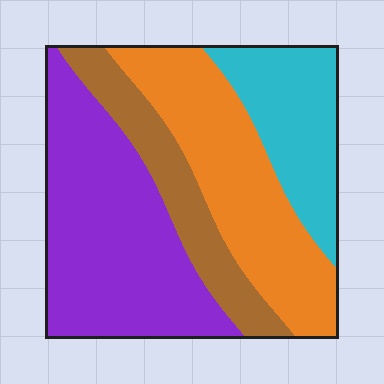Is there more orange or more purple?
Purple.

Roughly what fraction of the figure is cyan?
Cyan takes up about one sixth (1/6) of the figure.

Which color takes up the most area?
Purple, at roughly 35%.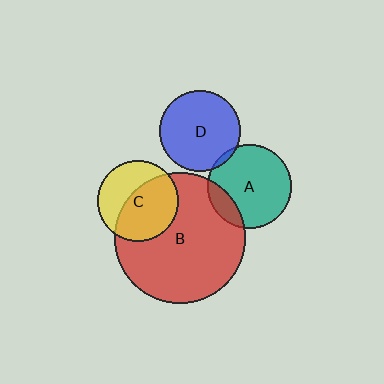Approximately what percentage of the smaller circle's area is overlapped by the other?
Approximately 55%.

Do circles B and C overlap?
Yes.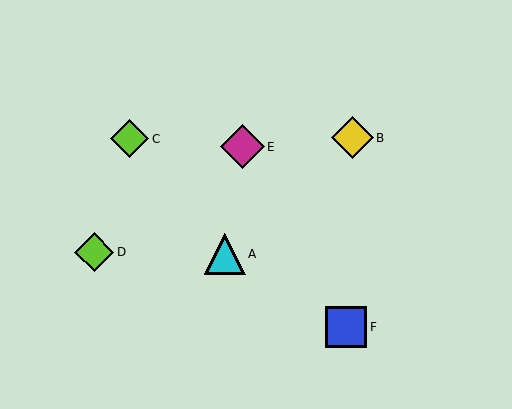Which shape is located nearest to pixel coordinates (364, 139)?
The yellow diamond (labeled B) at (352, 138) is nearest to that location.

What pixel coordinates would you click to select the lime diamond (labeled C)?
Click at (129, 139) to select the lime diamond C.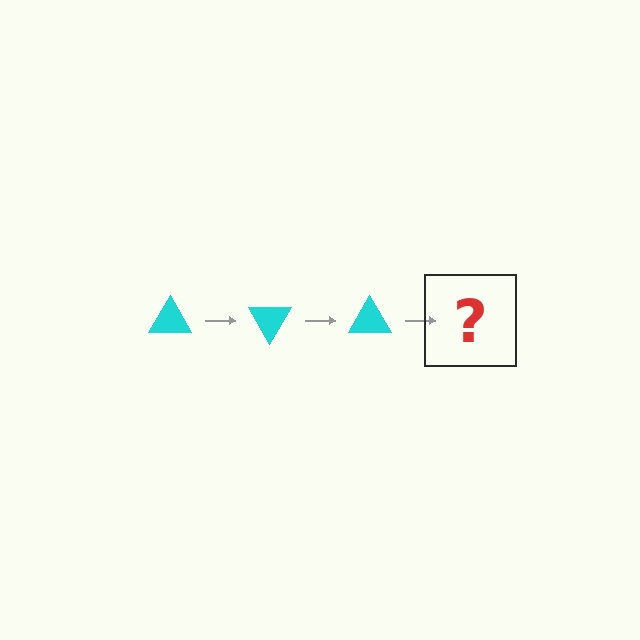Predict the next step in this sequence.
The next step is a cyan triangle rotated 180 degrees.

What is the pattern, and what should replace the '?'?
The pattern is that the triangle rotates 60 degrees each step. The '?' should be a cyan triangle rotated 180 degrees.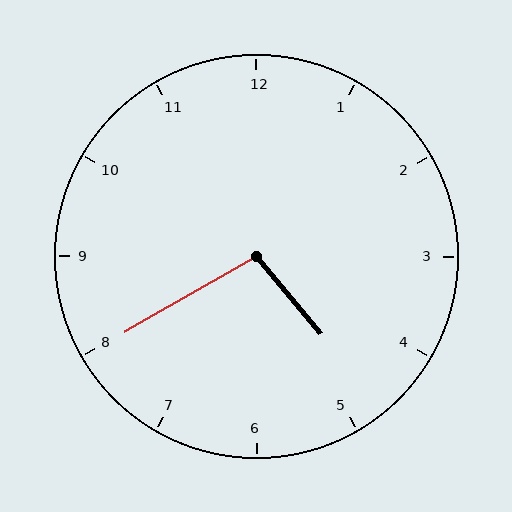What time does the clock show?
4:40.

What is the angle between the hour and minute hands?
Approximately 100 degrees.